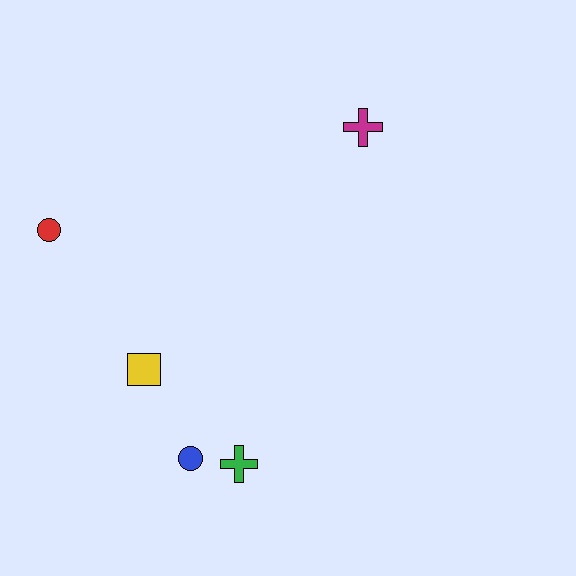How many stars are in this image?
There are no stars.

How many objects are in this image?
There are 5 objects.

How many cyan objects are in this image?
There are no cyan objects.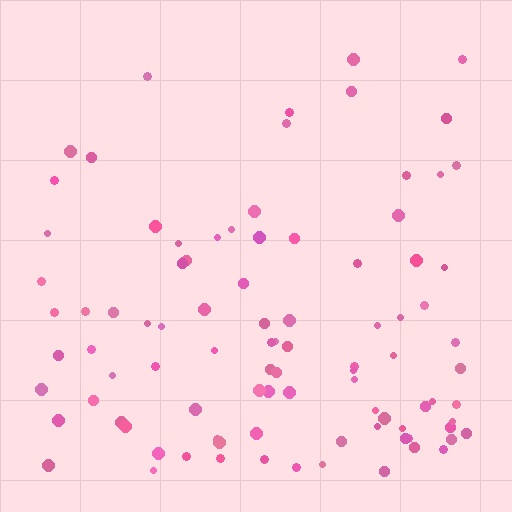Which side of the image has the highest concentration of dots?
The bottom.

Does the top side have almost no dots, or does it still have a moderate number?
Still a moderate number, just noticeably fewer than the bottom.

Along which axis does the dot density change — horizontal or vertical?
Vertical.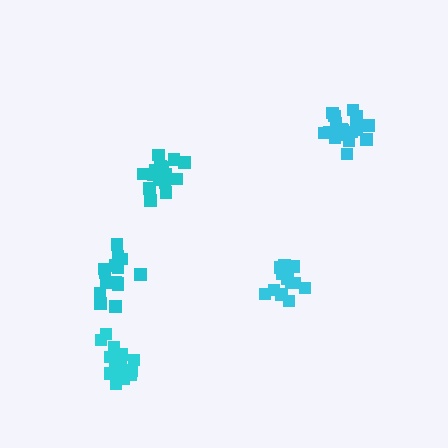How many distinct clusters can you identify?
There are 5 distinct clusters.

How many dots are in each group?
Group 1: 18 dots, Group 2: 16 dots, Group 3: 14 dots, Group 4: 17 dots, Group 5: 15 dots (80 total).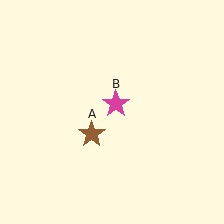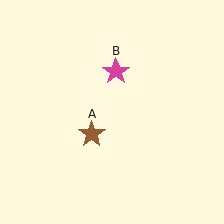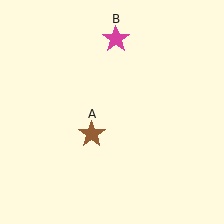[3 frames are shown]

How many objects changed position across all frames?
1 object changed position: magenta star (object B).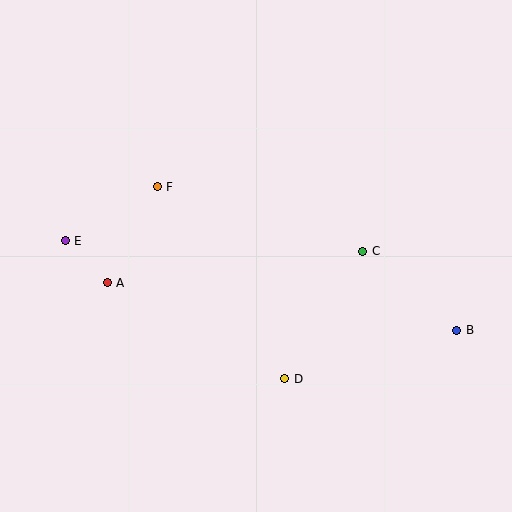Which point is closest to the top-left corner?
Point F is closest to the top-left corner.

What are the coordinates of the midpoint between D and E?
The midpoint between D and E is at (175, 310).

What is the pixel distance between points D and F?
The distance between D and F is 231 pixels.